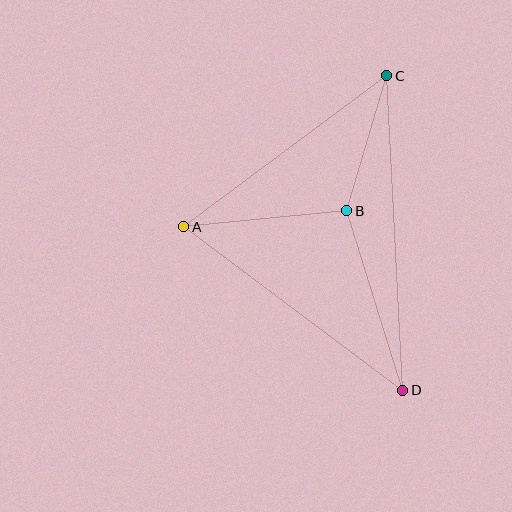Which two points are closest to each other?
Points B and C are closest to each other.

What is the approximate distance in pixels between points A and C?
The distance between A and C is approximately 253 pixels.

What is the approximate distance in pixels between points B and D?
The distance between B and D is approximately 188 pixels.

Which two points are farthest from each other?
Points C and D are farthest from each other.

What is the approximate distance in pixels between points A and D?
The distance between A and D is approximately 273 pixels.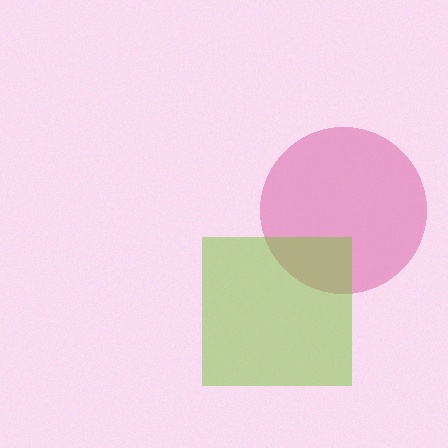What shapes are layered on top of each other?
The layered shapes are: a pink circle, a lime square.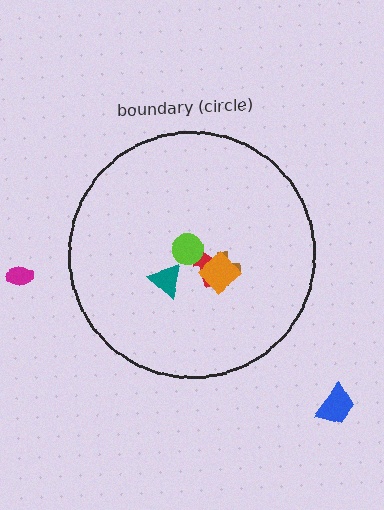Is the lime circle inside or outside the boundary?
Inside.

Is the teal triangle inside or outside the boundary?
Inside.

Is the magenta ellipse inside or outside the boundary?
Outside.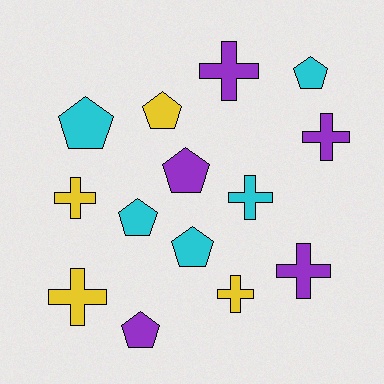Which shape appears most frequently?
Pentagon, with 7 objects.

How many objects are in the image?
There are 14 objects.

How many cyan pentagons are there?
There are 4 cyan pentagons.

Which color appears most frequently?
Purple, with 5 objects.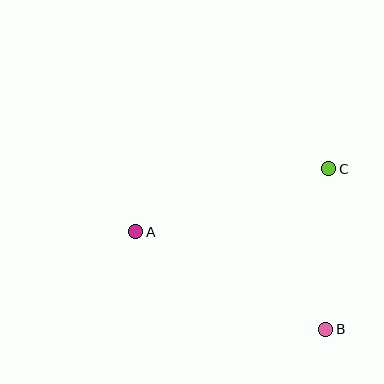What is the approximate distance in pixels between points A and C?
The distance between A and C is approximately 203 pixels.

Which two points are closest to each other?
Points B and C are closest to each other.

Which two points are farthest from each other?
Points A and B are farthest from each other.